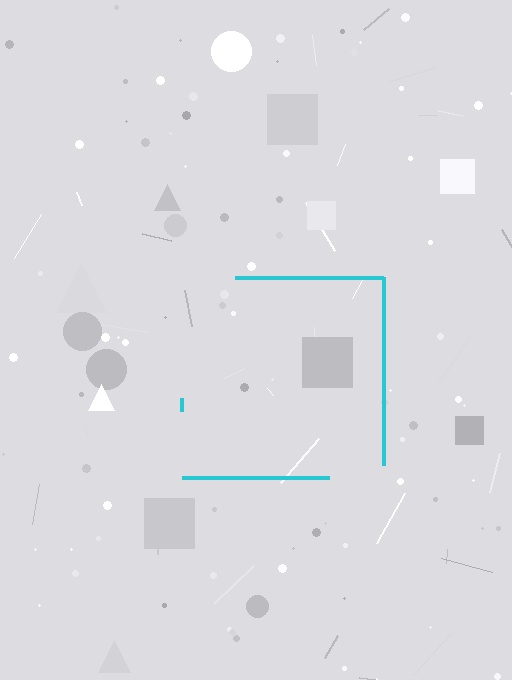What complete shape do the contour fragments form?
The contour fragments form a square.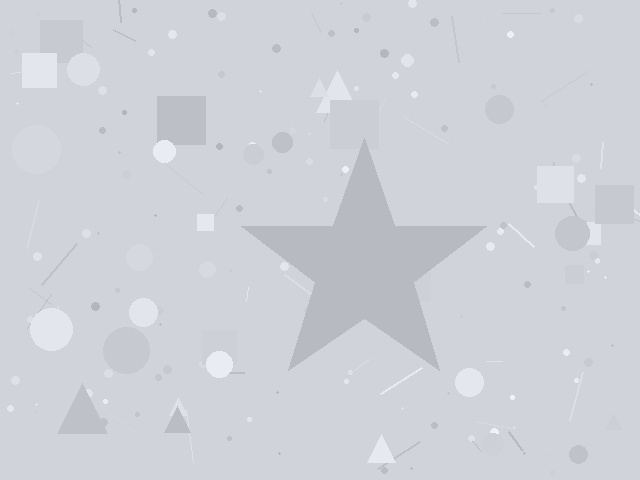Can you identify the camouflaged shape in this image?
The camouflaged shape is a star.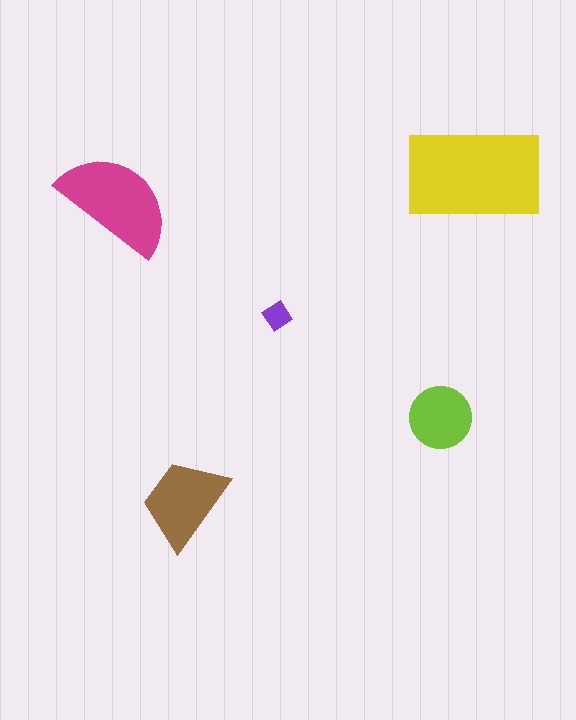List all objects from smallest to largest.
The purple diamond, the lime circle, the brown trapezoid, the magenta semicircle, the yellow rectangle.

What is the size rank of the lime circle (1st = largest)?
4th.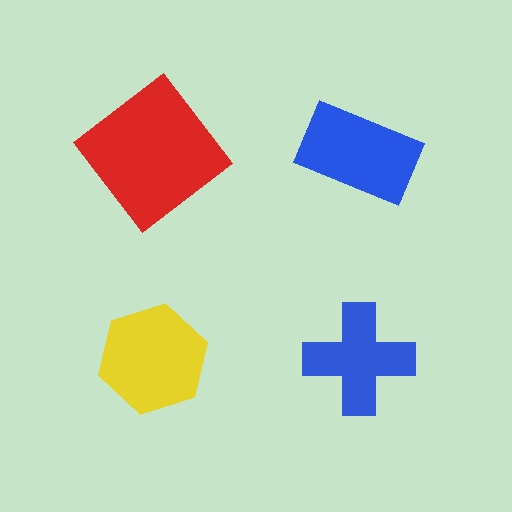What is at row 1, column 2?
A blue rectangle.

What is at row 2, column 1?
A yellow hexagon.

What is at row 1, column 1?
A red diamond.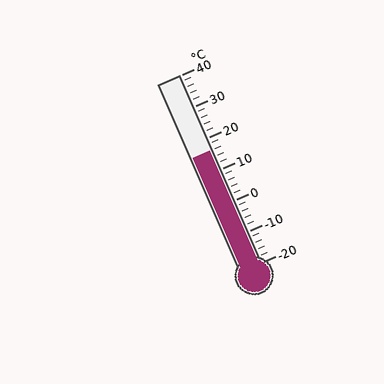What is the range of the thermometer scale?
The thermometer scale ranges from -20°C to 40°C.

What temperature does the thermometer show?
The thermometer shows approximately 16°C.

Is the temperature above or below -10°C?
The temperature is above -10°C.